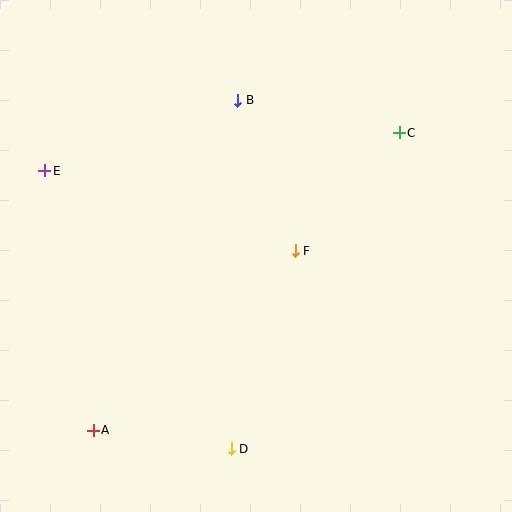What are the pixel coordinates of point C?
Point C is at (399, 133).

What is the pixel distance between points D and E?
The distance between D and E is 335 pixels.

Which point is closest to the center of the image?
Point F at (295, 251) is closest to the center.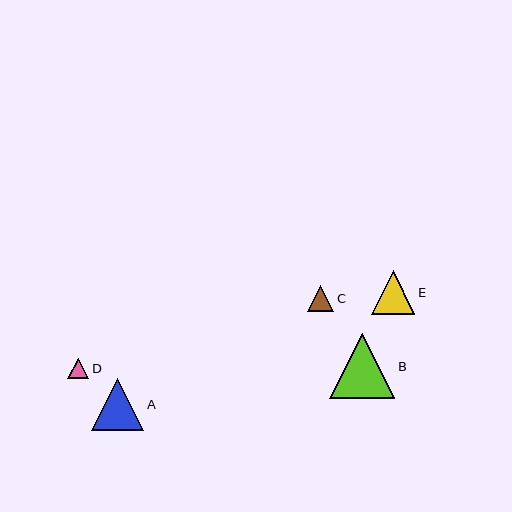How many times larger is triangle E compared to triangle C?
Triangle E is approximately 1.7 times the size of triangle C.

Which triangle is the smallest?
Triangle D is the smallest with a size of approximately 21 pixels.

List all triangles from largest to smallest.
From largest to smallest: B, A, E, C, D.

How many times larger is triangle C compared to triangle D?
Triangle C is approximately 1.3 times the size of triangle D.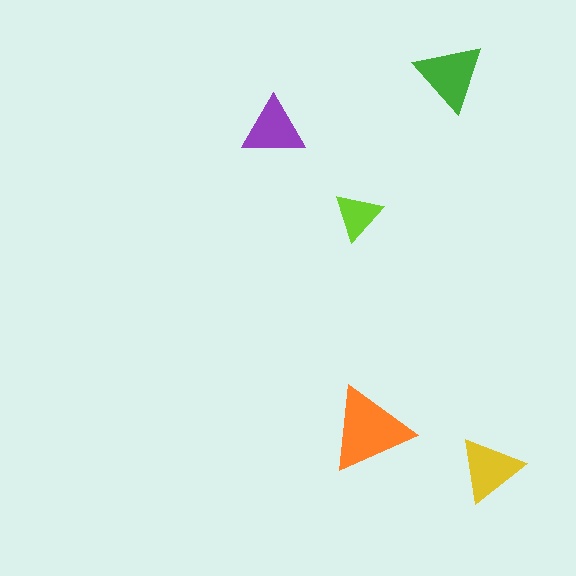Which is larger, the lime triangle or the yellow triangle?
The yellow one.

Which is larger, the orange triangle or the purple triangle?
The orange one.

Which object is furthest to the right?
The yellow triangle is rightmost.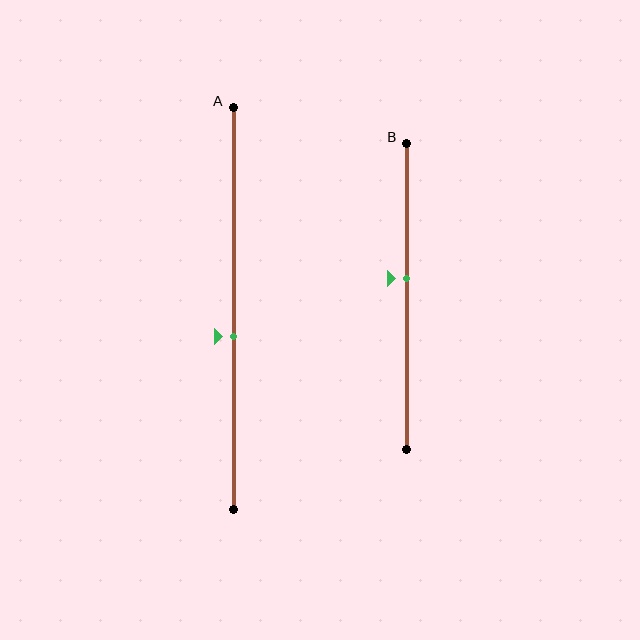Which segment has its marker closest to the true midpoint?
Segment B has its marker closest to the true midpoint.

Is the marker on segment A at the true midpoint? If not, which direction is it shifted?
No, the marker on segment A is shifted downward by about 7% of the segment length.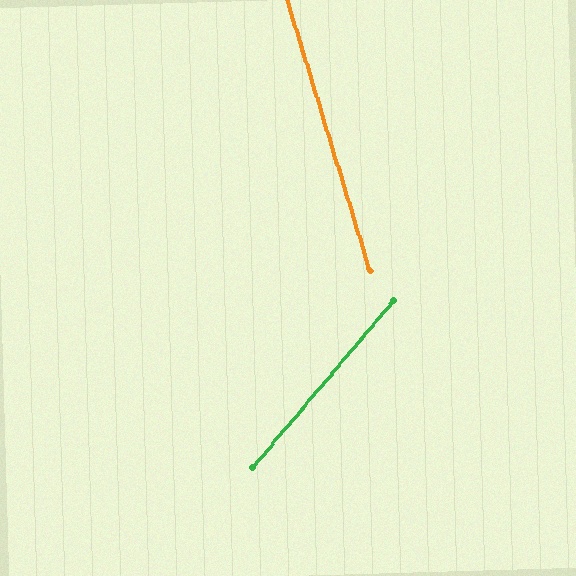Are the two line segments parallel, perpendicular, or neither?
Neither parallel nor perpendicular — they differ by about 57°.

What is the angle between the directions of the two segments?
Approximately 57 degrees.